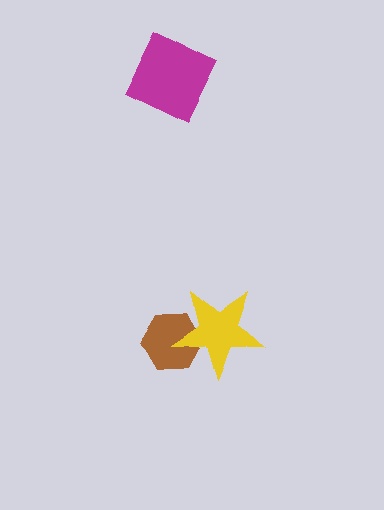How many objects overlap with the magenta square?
0 objects overlap with the magenta square.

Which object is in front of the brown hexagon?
The yellow star is in front of the brown hexagon.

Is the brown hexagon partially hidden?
Yes, it is partially covered by another shape.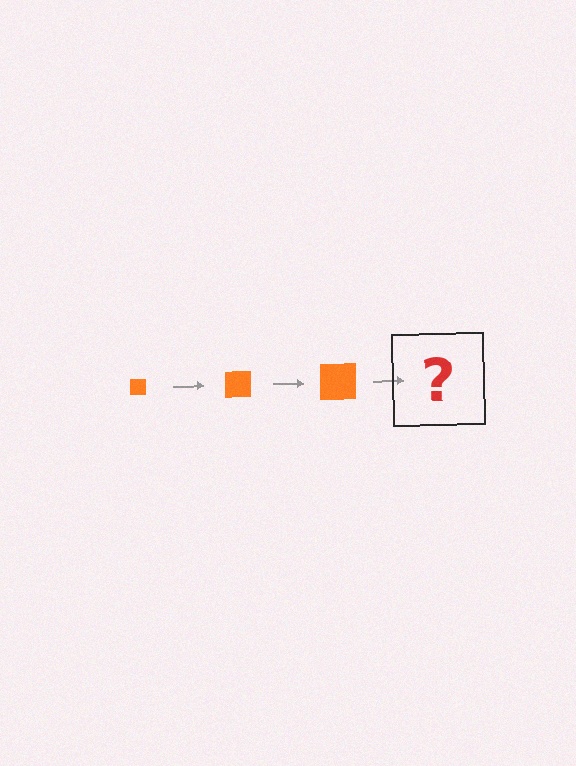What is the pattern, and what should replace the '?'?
The pattern is that the square gets progressively larger each step. The '?' should be an orange square, larger than the previous one.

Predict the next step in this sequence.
The next step is an orange square, larger than the previous one.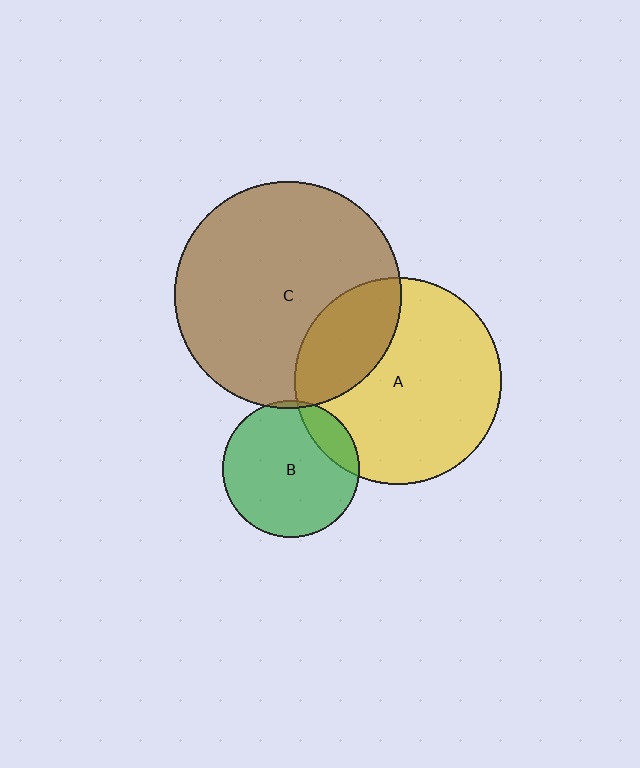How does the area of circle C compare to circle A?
Approximately 1.2 times.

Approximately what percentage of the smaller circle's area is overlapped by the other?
Approximately 15%.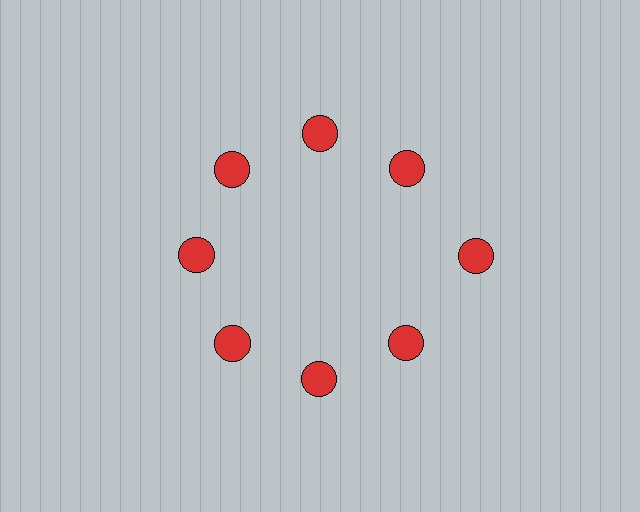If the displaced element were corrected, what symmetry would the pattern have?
It would have 8-fold rotational symmetry — the pattern would map onto itself every 45 degrees.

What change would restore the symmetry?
The symmetry would be restored by moving it inward, back onto the ring so that all 8 circles sit at equal angles and equal distance from the center.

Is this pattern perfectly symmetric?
No. The 8 red circles are arranged in a ring, but one element near the 3 o'clock position is pushed outward from the center, breaking the 8-fold rotational symmetry.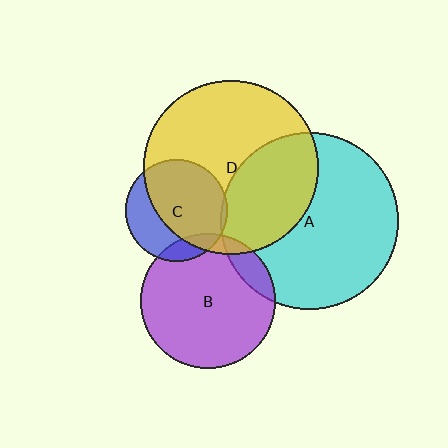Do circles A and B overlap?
Yes.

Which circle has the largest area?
Circle A (cyan).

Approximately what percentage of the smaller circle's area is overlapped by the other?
Approximately 10%.